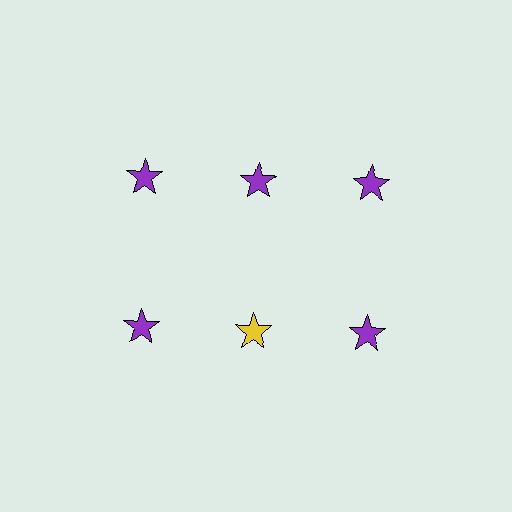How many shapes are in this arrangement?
There are 6 shapes arranged in a grid pattern.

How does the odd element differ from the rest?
It has a different color: yellow instead of purple.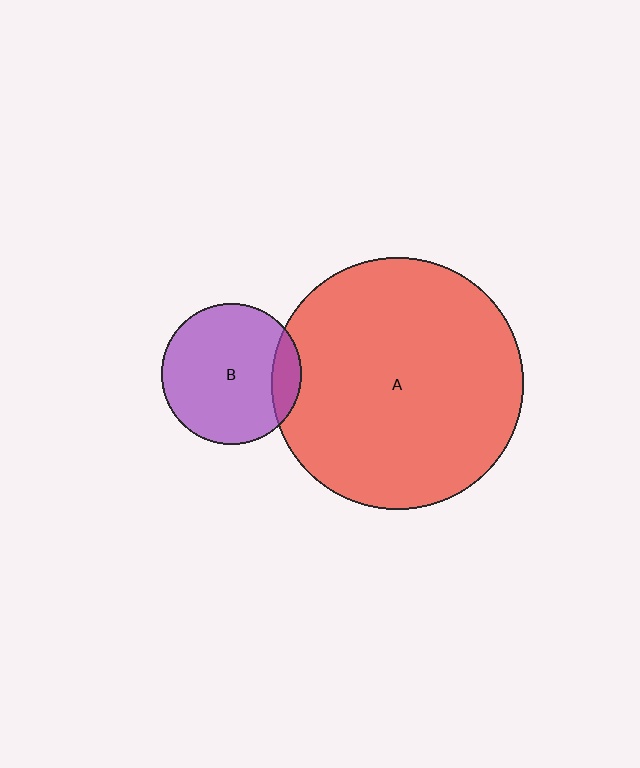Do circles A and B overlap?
Yes.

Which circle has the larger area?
Circle A (red).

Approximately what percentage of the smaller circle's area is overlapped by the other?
Approximately 15%.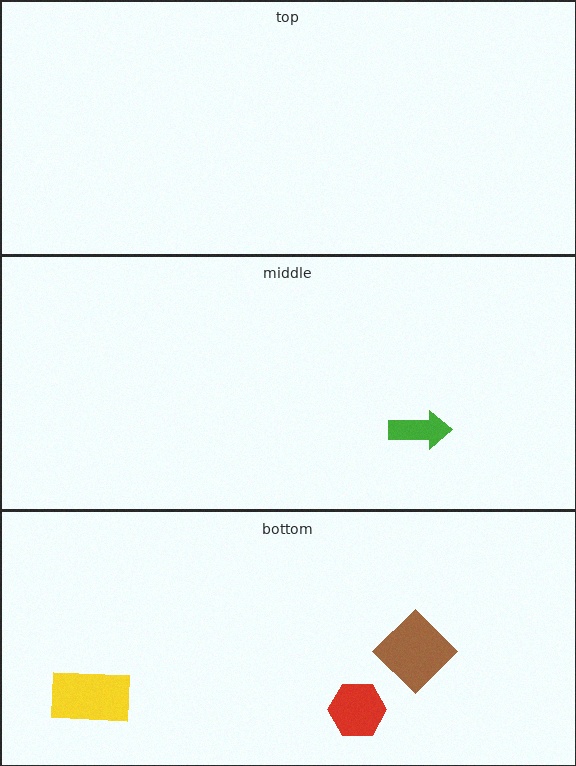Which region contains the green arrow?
The middle region.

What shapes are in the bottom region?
The red hexagon, the yellow rectangle, the brown diamond.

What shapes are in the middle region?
The green arrow.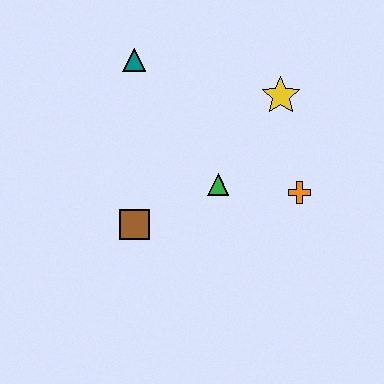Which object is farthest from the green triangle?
The teal triangle is farthest from the green triangle.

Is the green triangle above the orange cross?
Yes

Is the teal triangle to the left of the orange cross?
Yes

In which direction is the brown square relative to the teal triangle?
The brown square is below the teal triangle.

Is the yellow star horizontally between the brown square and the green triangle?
No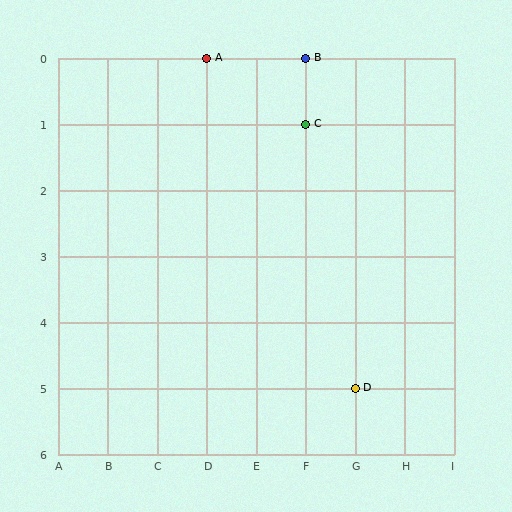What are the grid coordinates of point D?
Point D is at grid coordinates (G, 5).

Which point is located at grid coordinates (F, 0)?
Point B is at (F, 0).